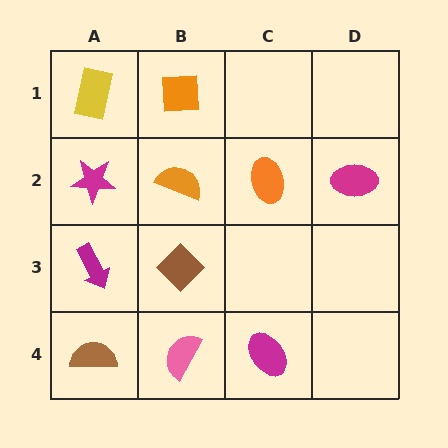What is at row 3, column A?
A magenta arrow.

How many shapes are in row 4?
3 shapes.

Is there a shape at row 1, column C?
No, that cell is empty.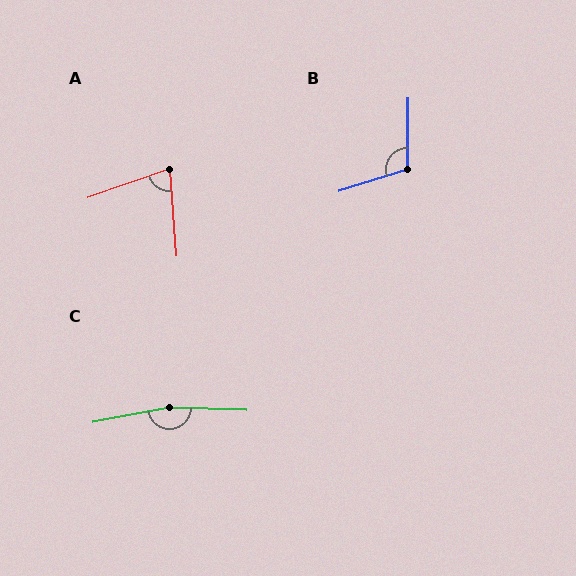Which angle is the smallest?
A, at approximately 75 degrees.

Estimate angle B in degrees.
Approximately 108 degrees.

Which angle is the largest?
C, at approximately 168 degrees.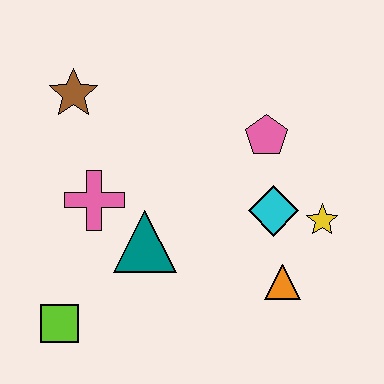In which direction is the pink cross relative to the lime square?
The pink cross is above the lime square.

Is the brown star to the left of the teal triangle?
Yes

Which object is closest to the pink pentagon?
The cyan diamond is closest to the pink pentagon.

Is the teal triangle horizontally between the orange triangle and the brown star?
Yes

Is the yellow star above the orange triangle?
Yes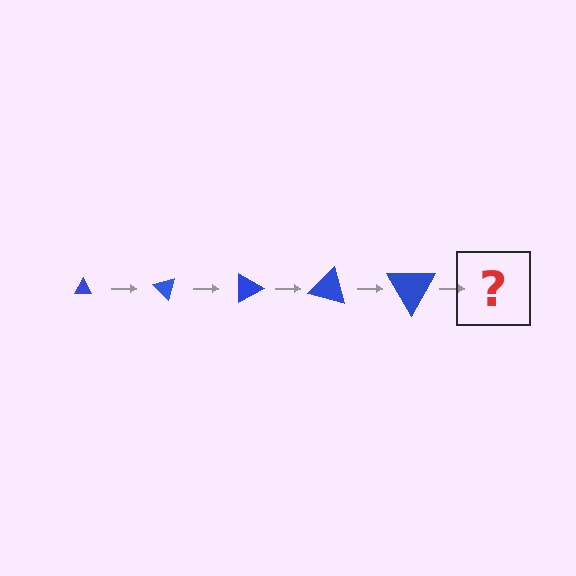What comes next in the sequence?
The next element should be a triangle, larger than the previous one and rotated 225 degrees from the start.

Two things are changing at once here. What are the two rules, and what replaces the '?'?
The two rules are that the triangle grows larger each step and it rotates 45 degrees each step. The '?' should be a triangle, larger than the previous one and rotated 225 degrees from the start.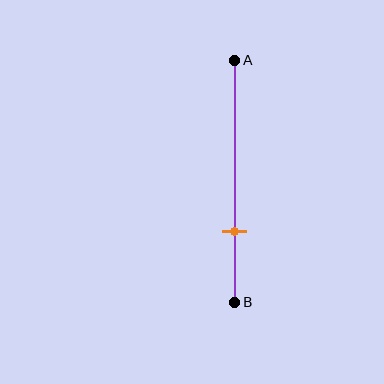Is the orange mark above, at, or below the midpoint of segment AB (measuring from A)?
The orange mark is below the midpoint of segment AB.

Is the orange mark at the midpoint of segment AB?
No, the mark is at about 70% from A, not at the 50% midpoint.